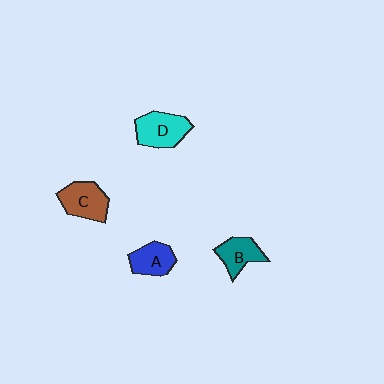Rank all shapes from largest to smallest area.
From largest to smallest: D (cyan), C (brown), A (blue), B (teal).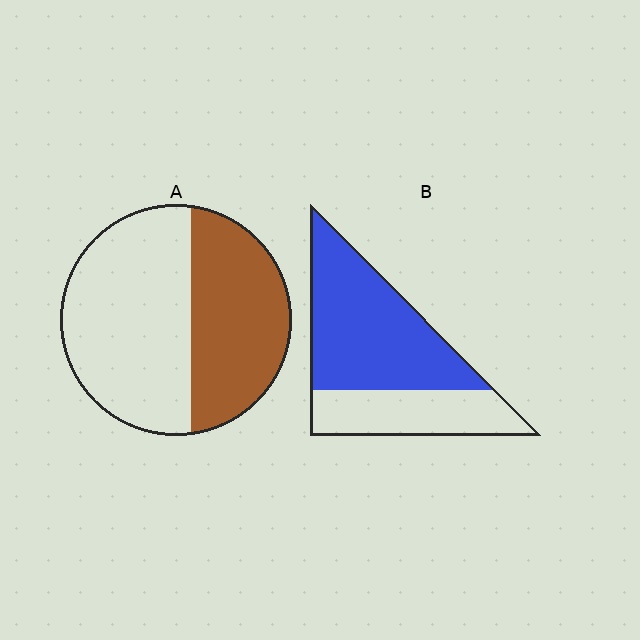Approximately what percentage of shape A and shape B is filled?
A is approximately 40% and B is approximately 65%.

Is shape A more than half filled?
No.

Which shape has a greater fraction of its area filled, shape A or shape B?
Shape B.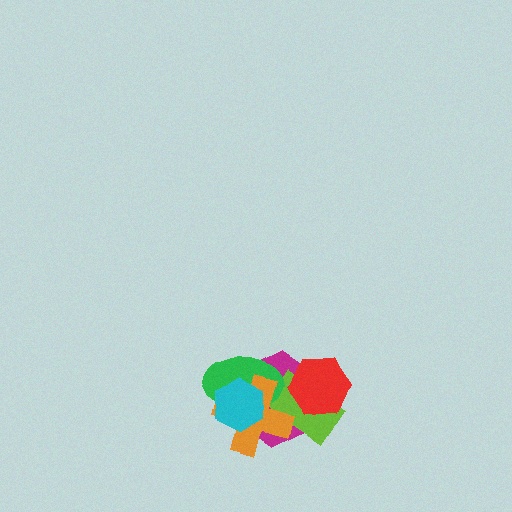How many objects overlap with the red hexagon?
2 objects overlap with the red hexagon.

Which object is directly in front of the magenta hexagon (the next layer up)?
The lime rectangle is directly in front of the magenta hexagon.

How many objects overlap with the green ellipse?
4 objects overlap with the green ellipse.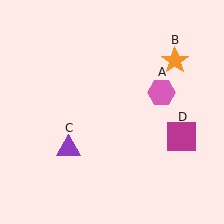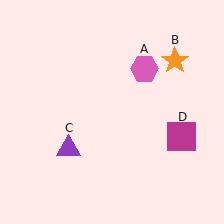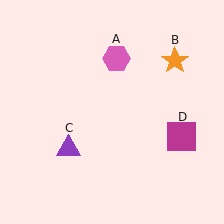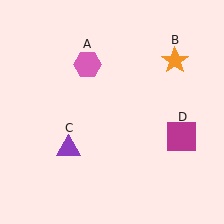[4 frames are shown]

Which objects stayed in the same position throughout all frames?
Orange star (object B) and purple triangle (object C) and magenta square (object D) remained stationary.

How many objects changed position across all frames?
1 object changed position: pink hexagon (object A).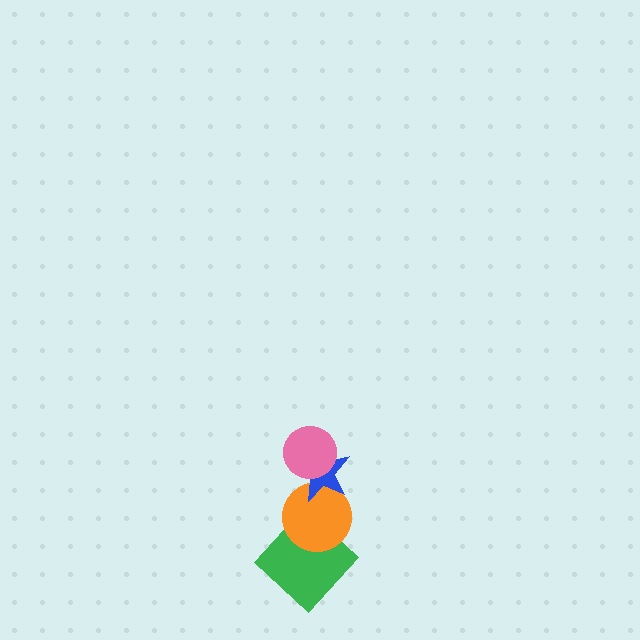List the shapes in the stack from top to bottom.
From top to bottom: the pink circle, the blue star, the orange circle, the green diamond.